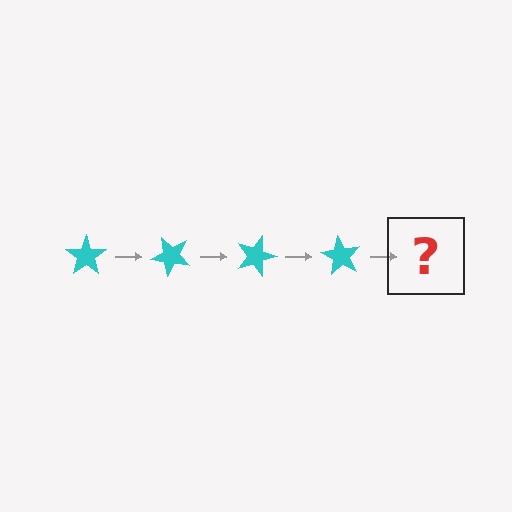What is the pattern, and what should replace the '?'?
The pattern is that the star rotates 45 degrees each step. The '?' should be a cyan star rotated 180 degrees.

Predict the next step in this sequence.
The next step is a cyan star rotated 180 degrees.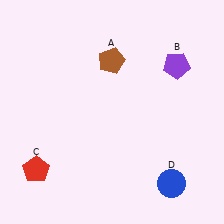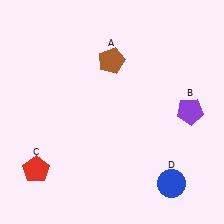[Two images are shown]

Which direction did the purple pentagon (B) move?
The purple pentagon (B) moved down.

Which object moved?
The purple pentagon (B) moved down.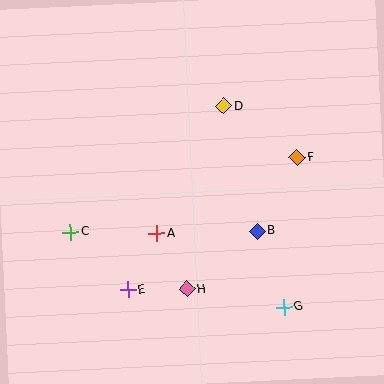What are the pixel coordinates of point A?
Point A is at (156, 233).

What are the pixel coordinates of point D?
Point D is at (224, 106).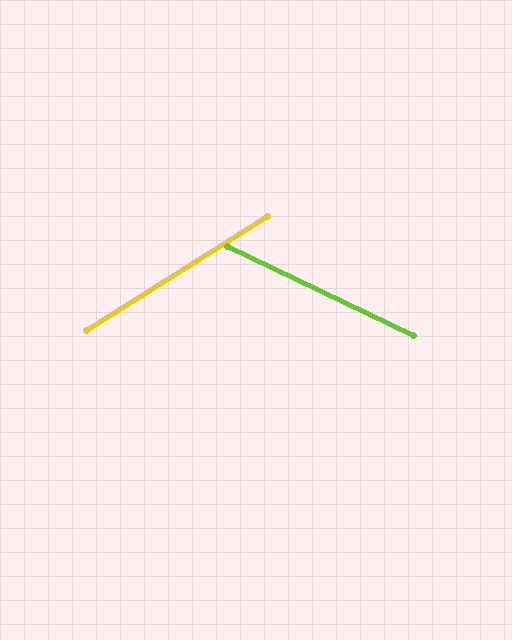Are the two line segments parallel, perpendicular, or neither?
Neither parallel nor perpendicular — they differ by about 58°.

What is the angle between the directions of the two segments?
Approximately 58 degrees.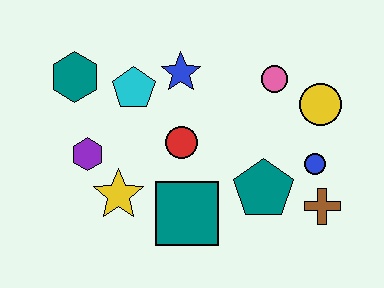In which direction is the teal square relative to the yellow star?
The teal square is to the right of the yellow star.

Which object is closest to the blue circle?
The brown cross is closest to the blue circle.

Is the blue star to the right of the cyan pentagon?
Yes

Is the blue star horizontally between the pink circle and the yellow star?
Yes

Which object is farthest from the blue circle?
The teal hexagon is farthest from the blue circle.